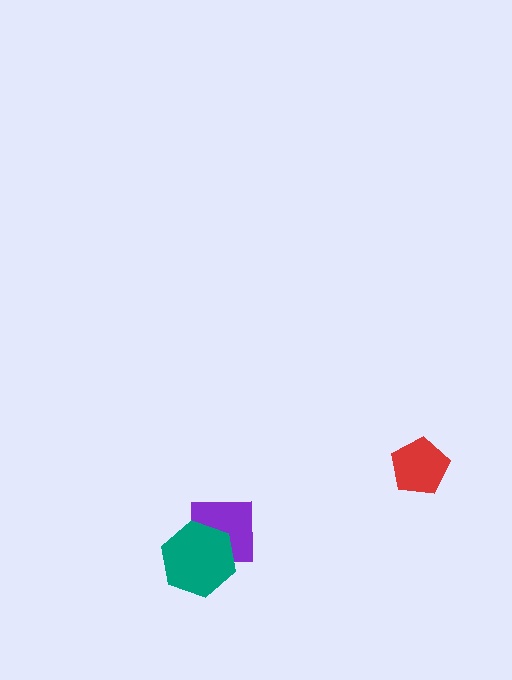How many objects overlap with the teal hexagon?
1 object overlaps with the teal hexagon.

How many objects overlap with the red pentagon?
0 objects overlap with the red pentagon.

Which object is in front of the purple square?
The teal hexagon is in front of the purple square.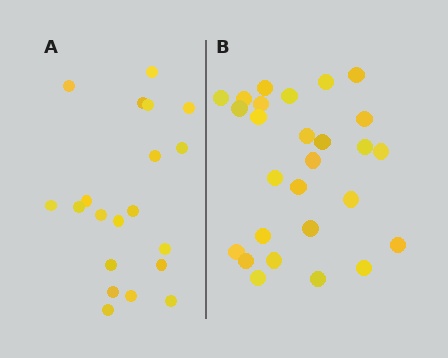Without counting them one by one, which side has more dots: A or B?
Region B (the right region) has more dots.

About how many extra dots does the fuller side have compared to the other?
Region B has roughly 8 or so more dots than region A.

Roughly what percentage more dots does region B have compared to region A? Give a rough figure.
About 35% more.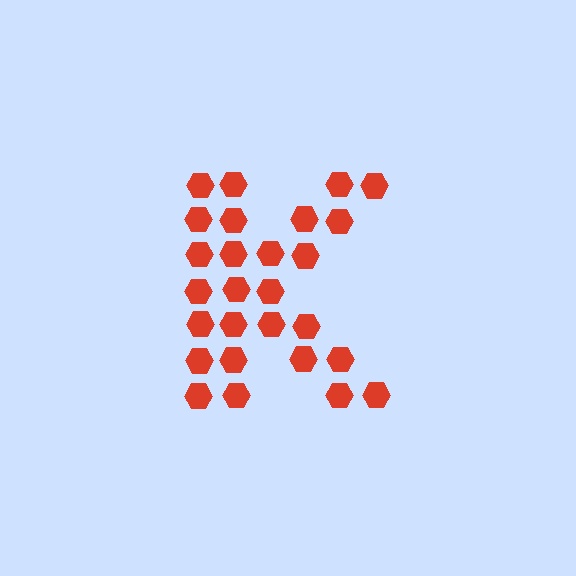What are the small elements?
The small elements are hexagons.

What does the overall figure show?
The overall figure shows the letter K.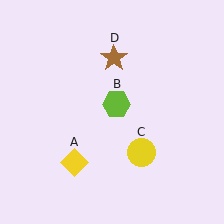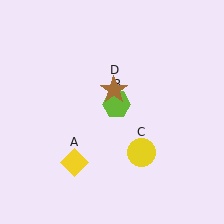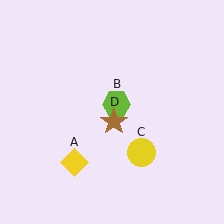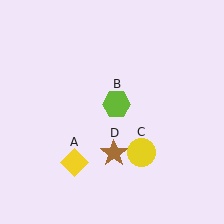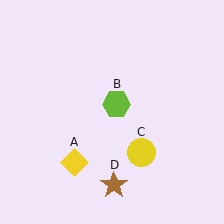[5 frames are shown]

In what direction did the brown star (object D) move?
The brown star (object D) moved down.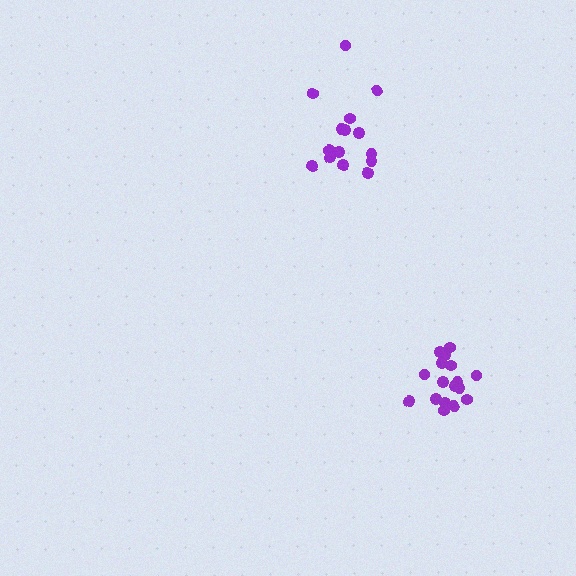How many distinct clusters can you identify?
There are 2 distinct clusters.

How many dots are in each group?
Group 1: 15 dots, Group 2: 17 dots (32 total).